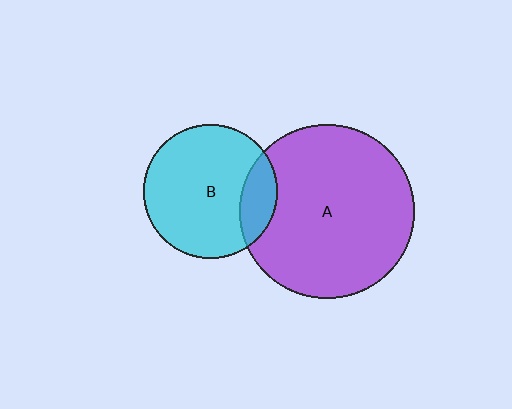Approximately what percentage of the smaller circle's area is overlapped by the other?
Approximately 15%.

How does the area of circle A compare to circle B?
Approximately 1.7 times.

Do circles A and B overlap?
Yes.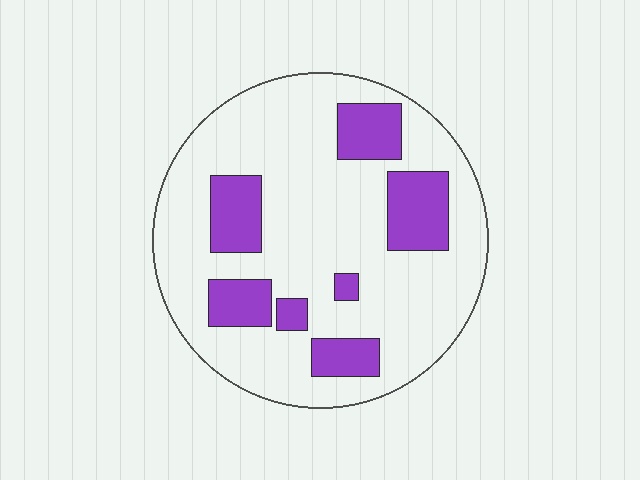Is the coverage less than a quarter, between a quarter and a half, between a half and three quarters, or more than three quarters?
Less than a quarter.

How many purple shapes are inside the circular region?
7.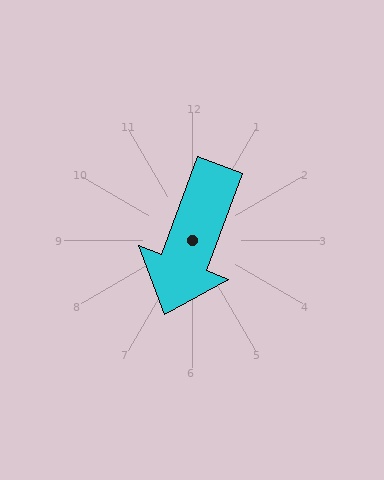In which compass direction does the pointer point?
South.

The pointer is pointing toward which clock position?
Roughly 7 o'clock.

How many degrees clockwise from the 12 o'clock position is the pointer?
Approximately 200 degrees.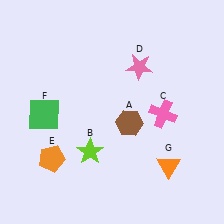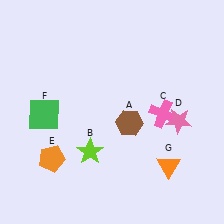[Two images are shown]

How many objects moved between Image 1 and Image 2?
1 object moved between the two images.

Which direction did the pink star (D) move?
The pink star (D) moved down.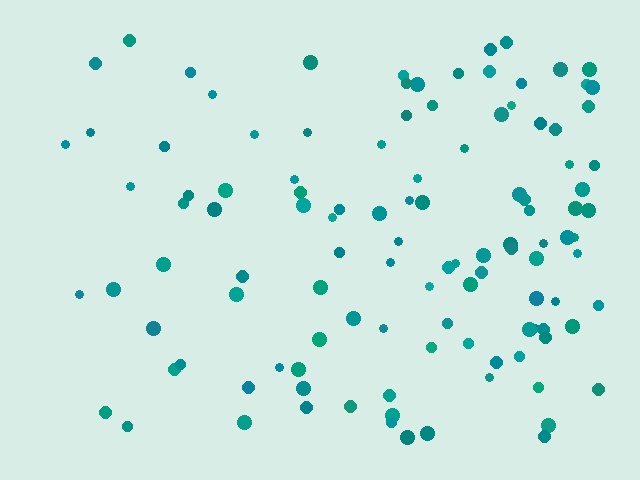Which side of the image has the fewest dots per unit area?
The left.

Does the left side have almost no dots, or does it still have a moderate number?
Still a moderate number, just noticeably fewer than the right.